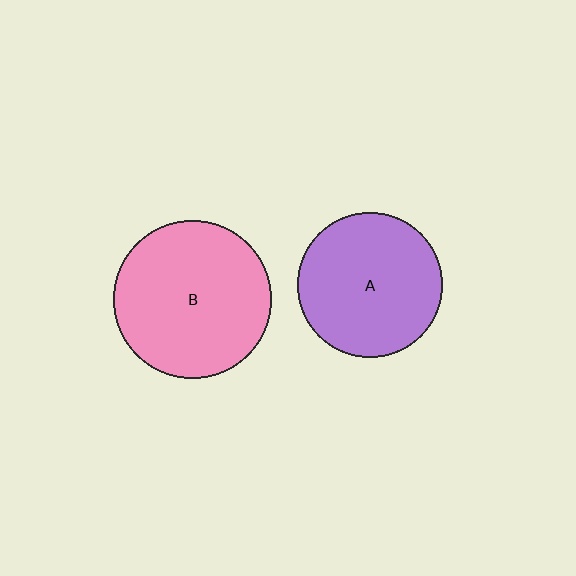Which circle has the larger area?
Circle B (pink).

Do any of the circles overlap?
No, none of the circles overlap.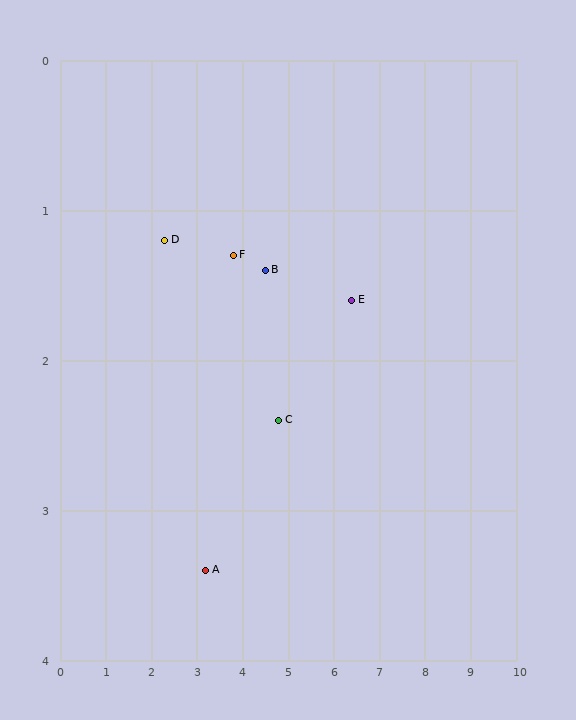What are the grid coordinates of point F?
Point F is at approximately (3.8, 1.3).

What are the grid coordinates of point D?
Point D is at approximately (2.3, 1.2).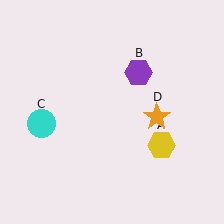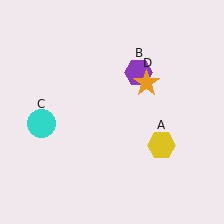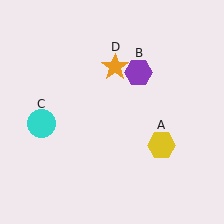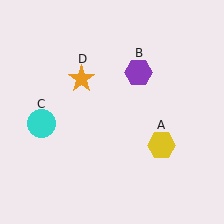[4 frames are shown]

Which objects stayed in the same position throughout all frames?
Yellow hexagon (object A) and purple hexagon (object B) and cyan circle (object C) remained stationary.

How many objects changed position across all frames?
1 object changed position: orange star (object D).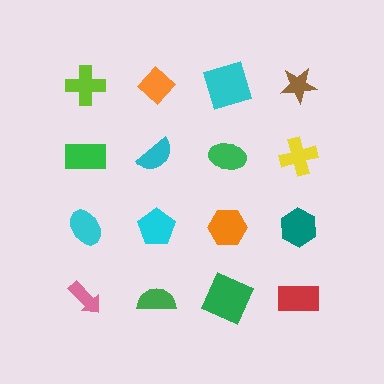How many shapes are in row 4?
4 shapes.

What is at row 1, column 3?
A cyan square.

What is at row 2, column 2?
A cyan semicircle.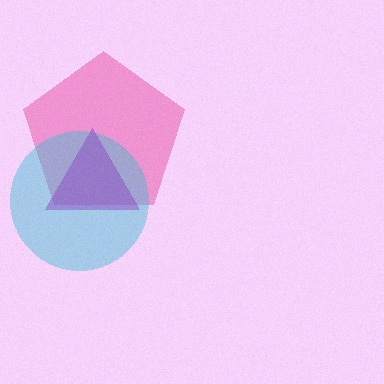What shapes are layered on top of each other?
The layered shapes are: a pink pentagon, a cyan circle, a purple triangle.